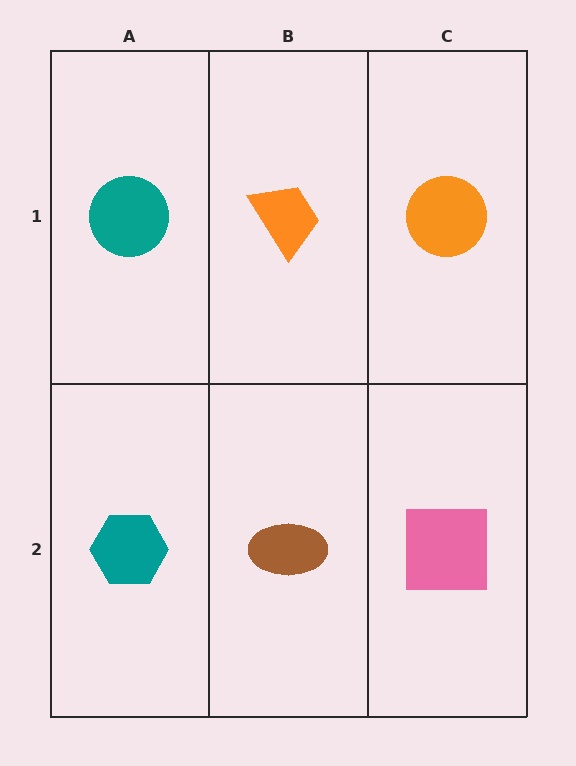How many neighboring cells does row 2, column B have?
3.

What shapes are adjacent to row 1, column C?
A pink square (row 2, column C), an orange trapezoid (row 1, column B).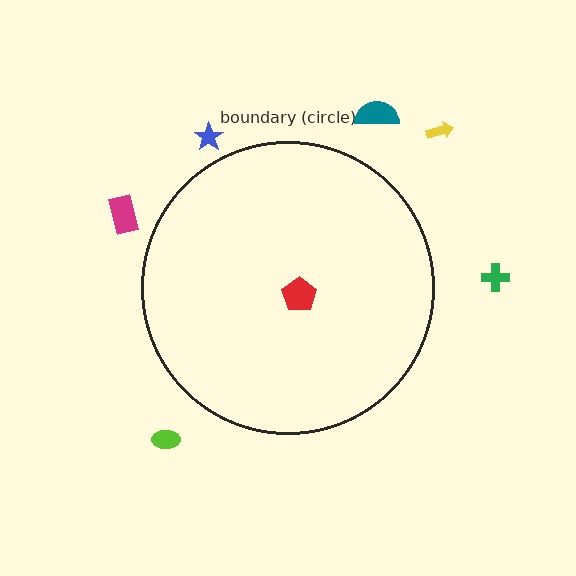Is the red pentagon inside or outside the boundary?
Inside.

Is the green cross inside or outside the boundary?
Outside.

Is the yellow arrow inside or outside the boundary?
Outside.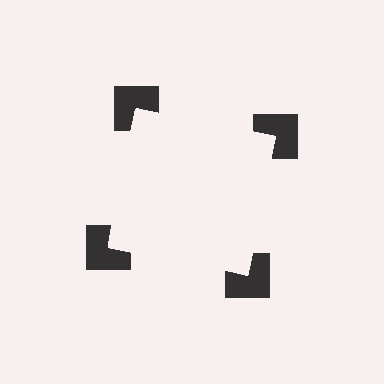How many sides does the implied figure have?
4 sides.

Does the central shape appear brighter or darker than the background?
It typically appears slightly brighter than the background, even though no actual brightness change is drawn.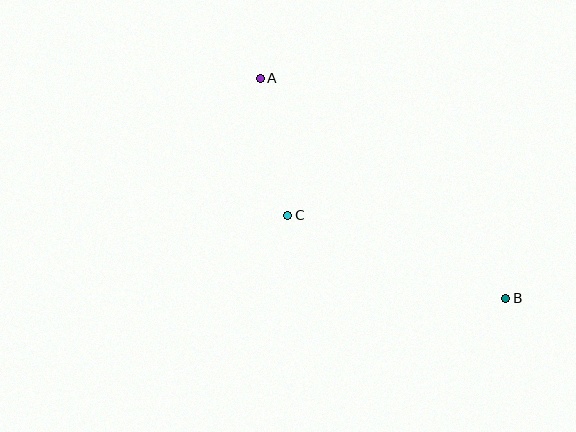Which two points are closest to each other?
Points A and C are closest to each other.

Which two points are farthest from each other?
Points A and B are farthest from each other.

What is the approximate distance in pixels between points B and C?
The distance between B and C is approximately 233 pixels.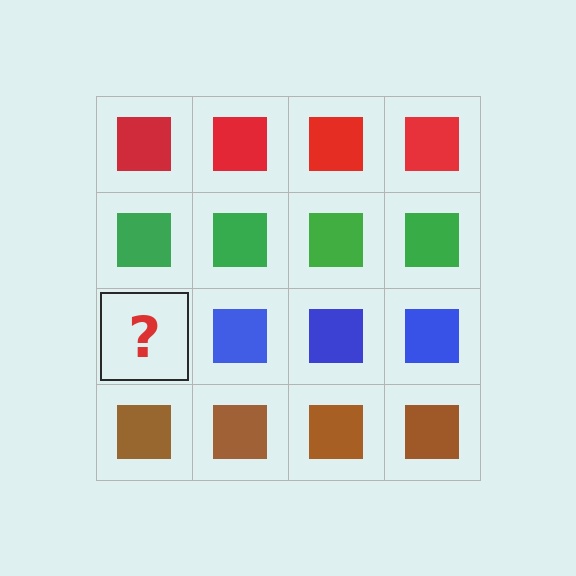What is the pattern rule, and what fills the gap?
The rule is that each row has a consistent color. The gap should be filled with a blue square.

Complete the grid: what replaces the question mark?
The question mark should be replaced with a blue square.